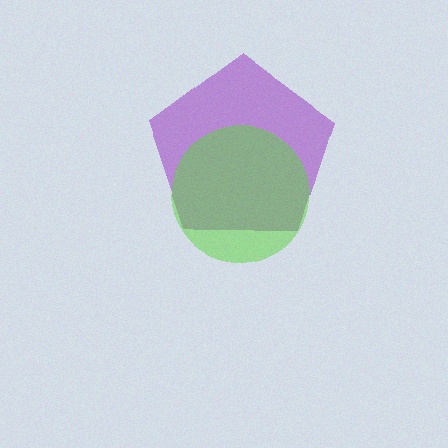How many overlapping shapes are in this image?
There are 2 overlapping shapes in the image.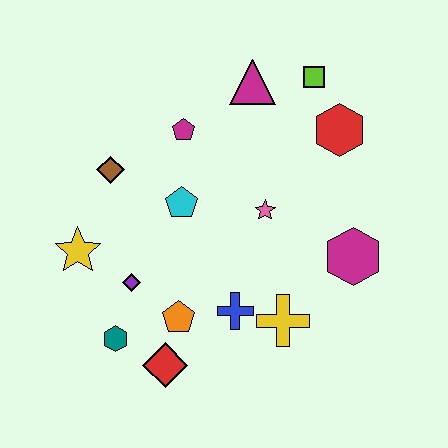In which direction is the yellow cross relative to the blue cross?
The yellow cross is to the right of the blue cross.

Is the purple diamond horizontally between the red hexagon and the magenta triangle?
No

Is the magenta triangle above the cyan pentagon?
Yes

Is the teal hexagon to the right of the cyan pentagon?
No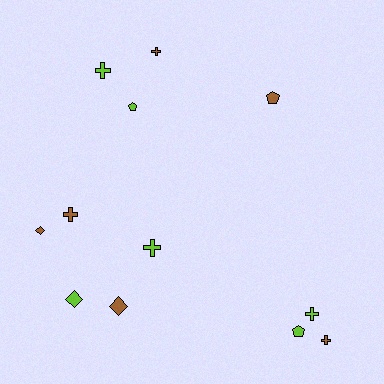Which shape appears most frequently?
Cross, with 6 objects.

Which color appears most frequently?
Lime, with 6 objects.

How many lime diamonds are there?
There is 1 lime diamond.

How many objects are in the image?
There are 12 objects.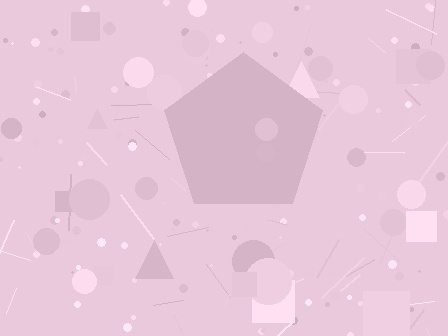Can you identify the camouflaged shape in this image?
The camouflaged shape is a pentagon.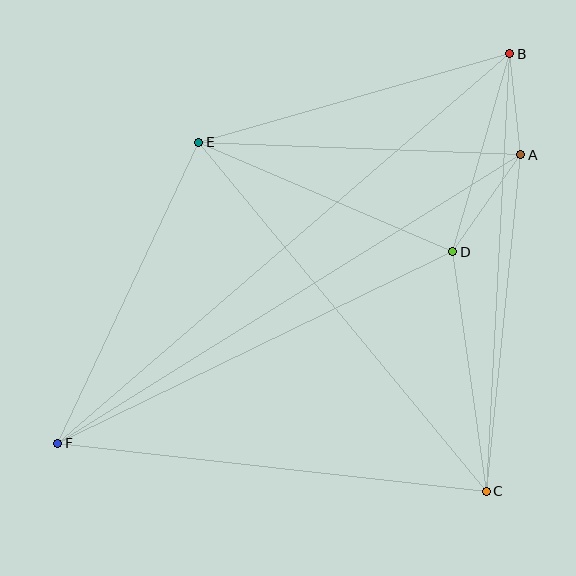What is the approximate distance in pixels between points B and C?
The distance between B and C is approximately 438 pixels.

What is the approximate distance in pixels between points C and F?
The distance between C and F is approximately 431 pixels.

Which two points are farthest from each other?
Points B and F are farthest from each other.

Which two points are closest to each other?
Points A and B are closest to each other.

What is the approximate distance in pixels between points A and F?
The distance between A and F is approximately 546 pixels.